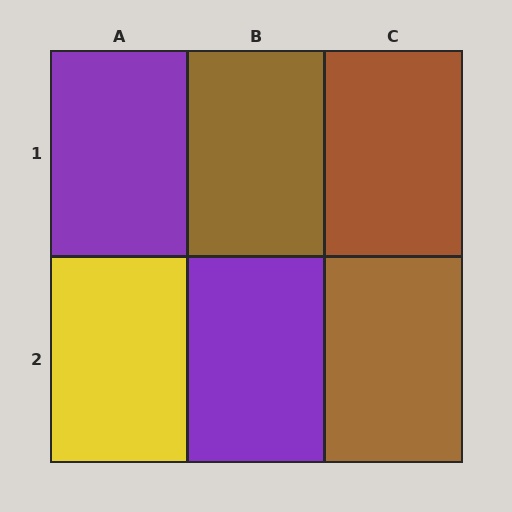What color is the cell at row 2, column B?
Purple.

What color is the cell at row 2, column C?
Brown.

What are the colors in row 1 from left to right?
Purple, brown, brown.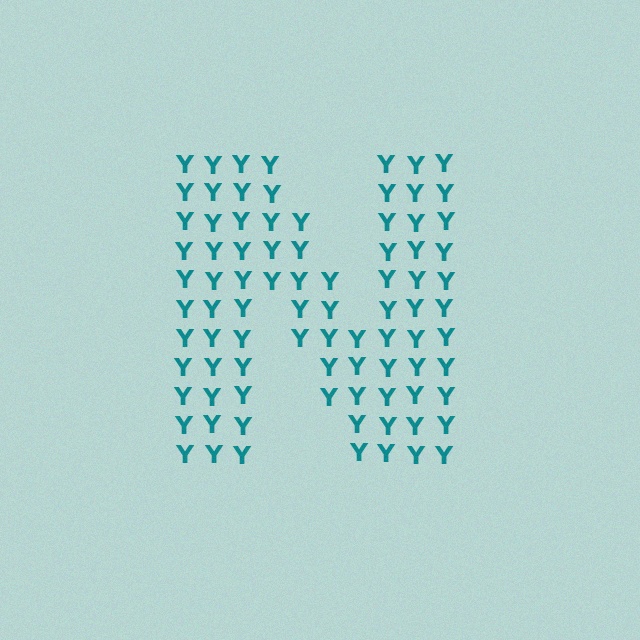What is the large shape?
The large shape is the letter N.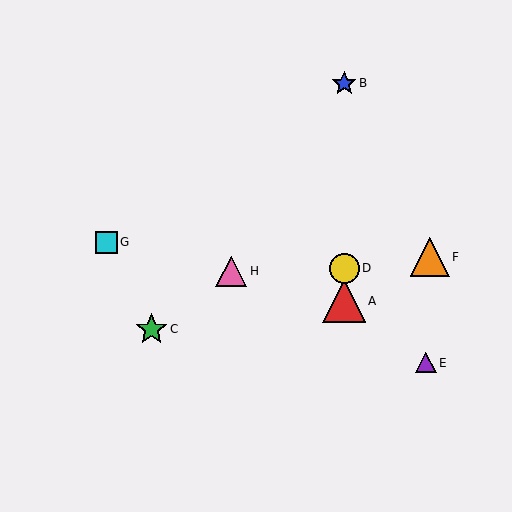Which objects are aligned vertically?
Objects A, B, D are aligned vertically.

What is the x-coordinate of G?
Object G is at x≈106.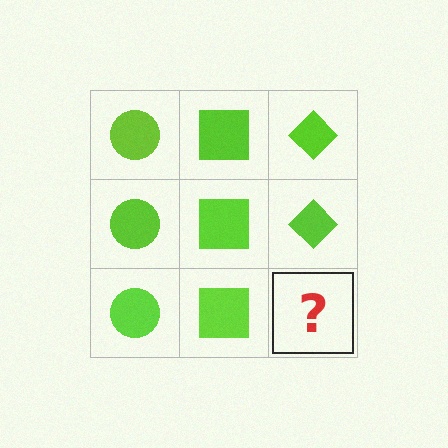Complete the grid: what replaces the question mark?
The question mark should be replaced with a lime diamond.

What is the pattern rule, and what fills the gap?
The rule is that each column has a consistent shape. The gap should be filled with a lime diamond.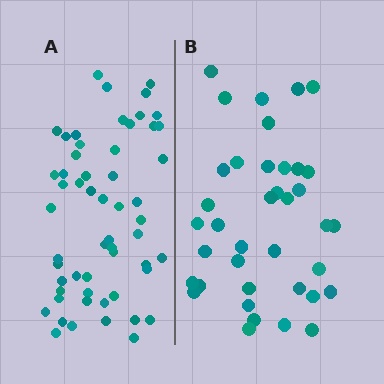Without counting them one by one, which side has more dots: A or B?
Region A (the left region) has more dots.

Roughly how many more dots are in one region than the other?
Region A has approximately 20 more dots than region B.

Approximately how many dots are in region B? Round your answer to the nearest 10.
About 40 dots. (The exact count is 38, which rounds to 40.)